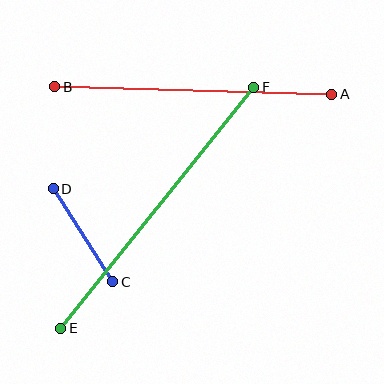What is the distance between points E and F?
The distance is approximately 309 pixels.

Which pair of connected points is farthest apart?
Points E and F are farthest apart.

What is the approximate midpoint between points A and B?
The midpoint is at approximately (193, 91) pixels.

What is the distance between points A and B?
The distance is approximately 277 pixels.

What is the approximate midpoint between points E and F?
The midpoint is at approximately (157, 208) pixels.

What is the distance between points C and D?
The distance is approximately 110 pixels.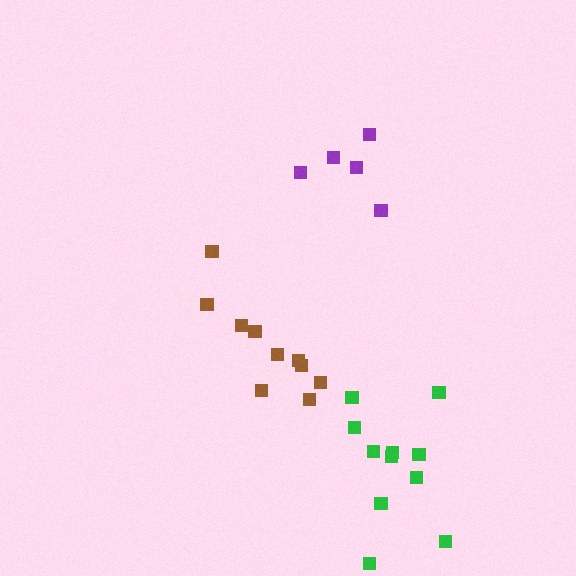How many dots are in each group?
Group 1: 5 dots, Group 2: 10 dots, Group 3: 11 dots (26 total).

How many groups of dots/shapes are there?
There are 3 groups.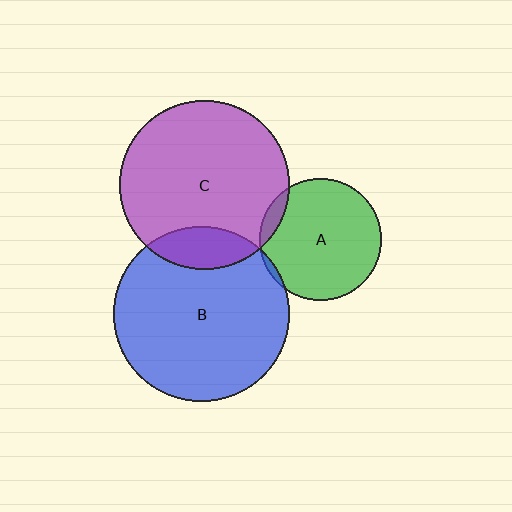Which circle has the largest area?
Circle B (blue).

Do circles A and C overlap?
Yes.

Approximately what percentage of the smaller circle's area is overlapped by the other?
Approximately 5%.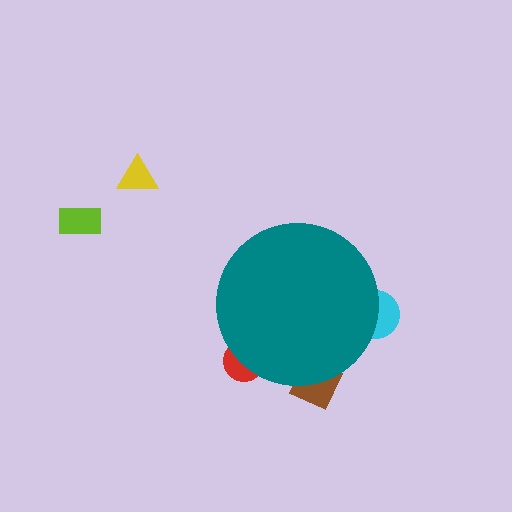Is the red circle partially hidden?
Yes, the red circle is partially hidden behind the teal circle.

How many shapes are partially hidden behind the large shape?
3 shapes are partially hidden.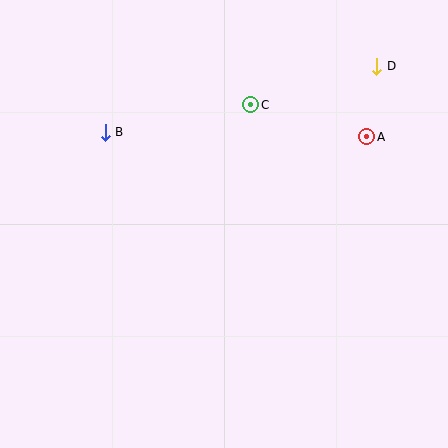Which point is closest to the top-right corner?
Point D is closest to the top-right corner.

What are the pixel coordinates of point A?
Point A is at (367, 137).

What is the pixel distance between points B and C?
The distance between B and C is 148 pixels.